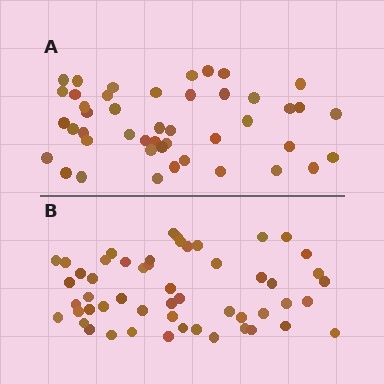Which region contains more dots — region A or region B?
Region B (the bottom region) has more dots.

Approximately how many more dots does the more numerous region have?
Region B has roughly 8 or so more dots than region A.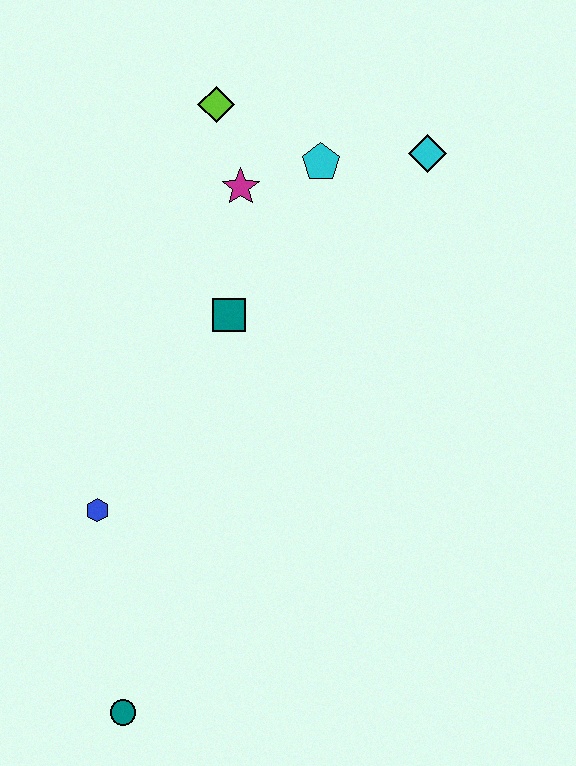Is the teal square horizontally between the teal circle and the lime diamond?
No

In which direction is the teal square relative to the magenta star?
The teal square is below the magenta star.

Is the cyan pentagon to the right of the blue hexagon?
Yes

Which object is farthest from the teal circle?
The cyan diamond is farthest from the teal circle.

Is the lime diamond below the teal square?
No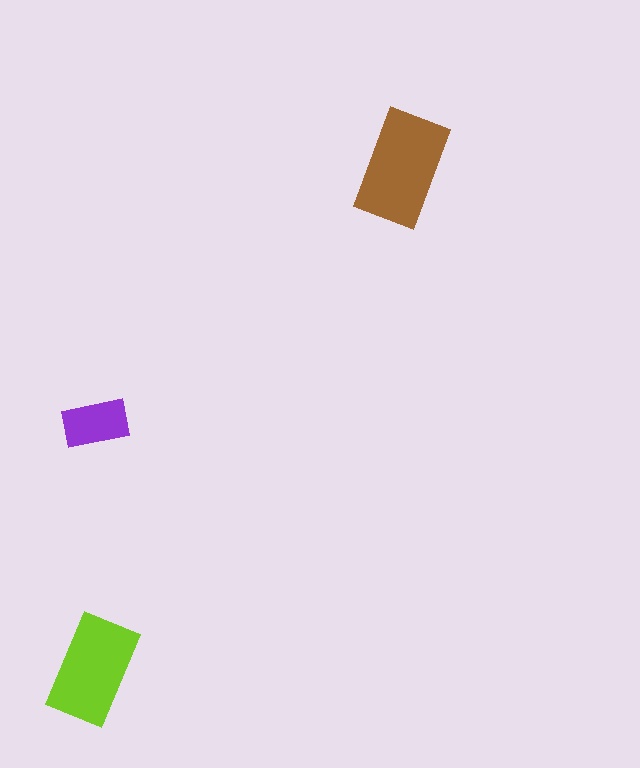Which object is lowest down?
The lime rectangle is bottommost.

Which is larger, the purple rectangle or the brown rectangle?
The brown one.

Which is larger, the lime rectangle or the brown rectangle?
The brown one.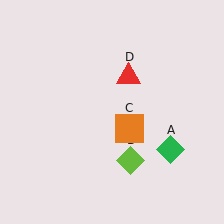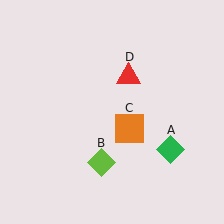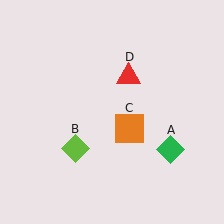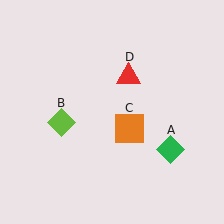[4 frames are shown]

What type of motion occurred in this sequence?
The lime diamond (object B) rotated clockwise around the center of the scene.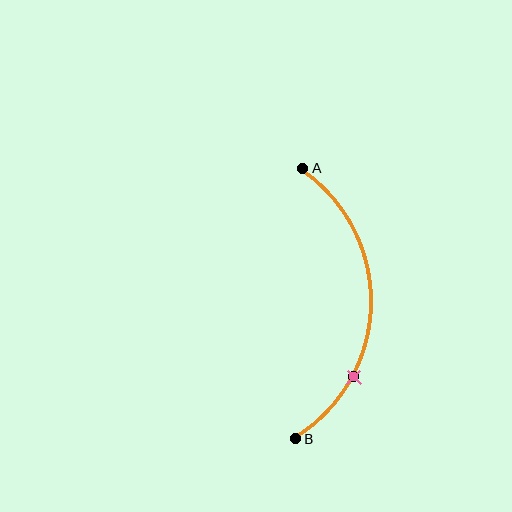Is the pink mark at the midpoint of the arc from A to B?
No. The pink mark lies on the arc but is closer to endpoint B. The arc midpoint would be at the point on the curve equidistant along the arc from both A and B.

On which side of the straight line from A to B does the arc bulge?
The arc bulges to the right of the straight line connecting A and B.